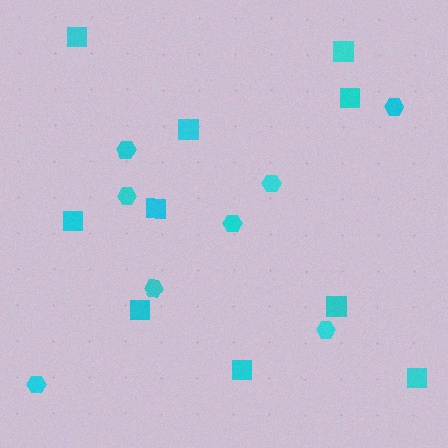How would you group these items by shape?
There are 2 groups: one group of hexagons (8) and one group of squares (10).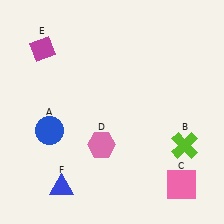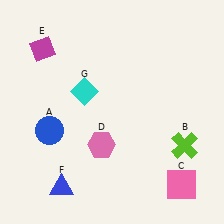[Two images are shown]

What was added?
A cyan diamond (G) was added in Image 2.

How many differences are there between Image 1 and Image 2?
There is 1 difference between the two images.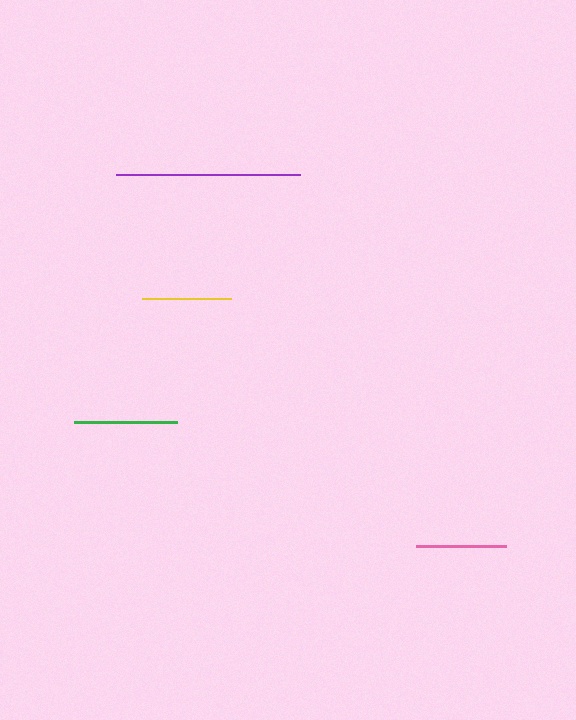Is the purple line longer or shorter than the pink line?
The purple line is longer than the pink line.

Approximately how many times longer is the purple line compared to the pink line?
The purple line is approximately 2.1 times the length of the pink line.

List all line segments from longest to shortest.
From longest to shortest: purple, green, pink, yellow.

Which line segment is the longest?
The purple line is the longest at approximately 184 pixels.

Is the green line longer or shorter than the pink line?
The green line is longer than the pink line.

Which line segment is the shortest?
The yellow line is the shortest at approximately 88 pixels.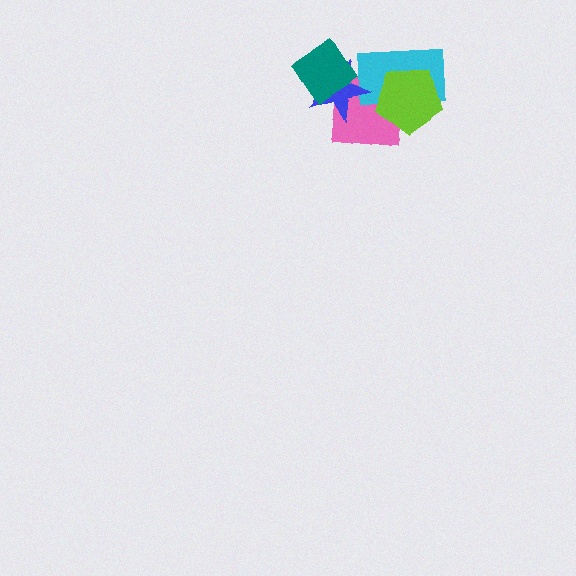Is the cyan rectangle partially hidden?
Yes, it is partially covered by another shape.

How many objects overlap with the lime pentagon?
2 objects overlap with the lime pentagon.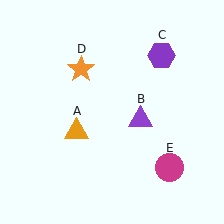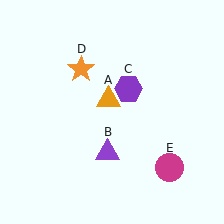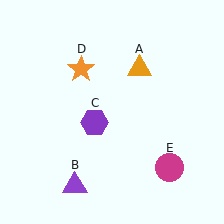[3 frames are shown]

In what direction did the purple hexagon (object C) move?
The purple hexagon (object C) moved down and to the left.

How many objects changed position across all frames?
3 objects changed position: orange triangle (object A), purple triangle (object B), purple hexagon (object C).